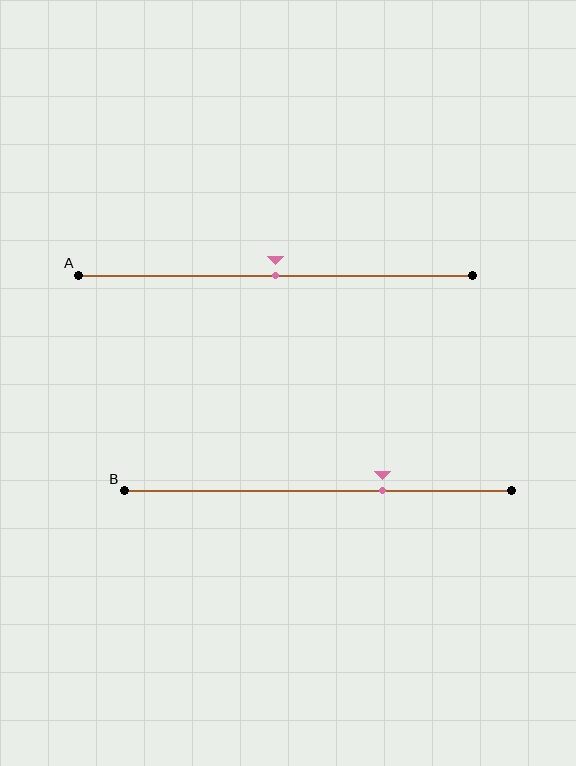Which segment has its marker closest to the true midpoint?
Segment A has its marker closest to the true midpoint.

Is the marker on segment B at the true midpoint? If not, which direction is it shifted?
No, the marker on segment B is shifted to the right by about 17% of the segment length.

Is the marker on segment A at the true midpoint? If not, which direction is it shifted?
Yes, the marker on segment A is at the true midpoint.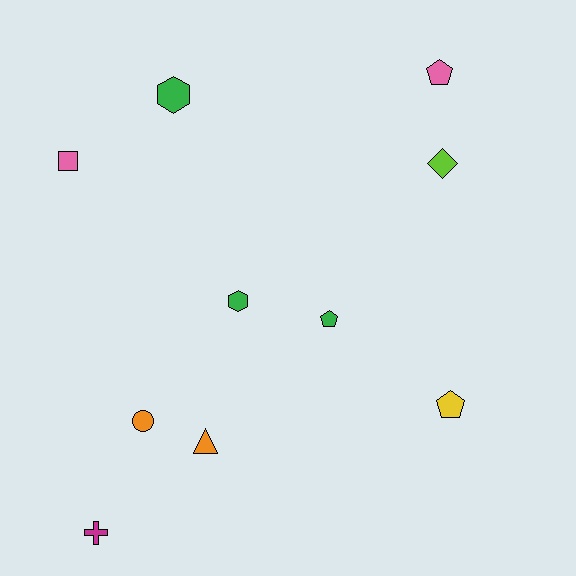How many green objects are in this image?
There are 3 green objects.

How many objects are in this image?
There are 10 objects.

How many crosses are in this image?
There is 1 cross.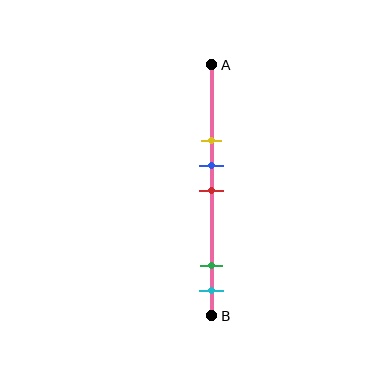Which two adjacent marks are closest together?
The blue and red marks are the closest adjacent pair.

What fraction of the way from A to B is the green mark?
The green mark is approximately 80% (0.8) of the way from A to B.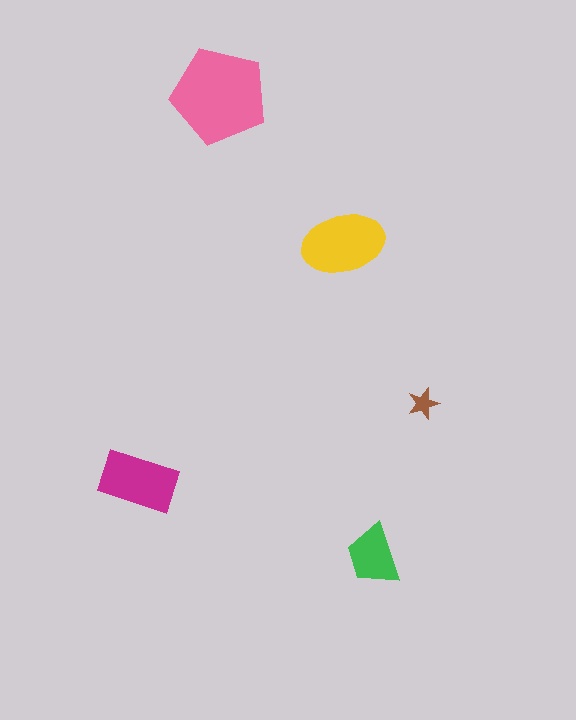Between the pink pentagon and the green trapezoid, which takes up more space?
The pink pentagon.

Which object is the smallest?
The brown star.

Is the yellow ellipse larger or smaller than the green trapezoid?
Larger.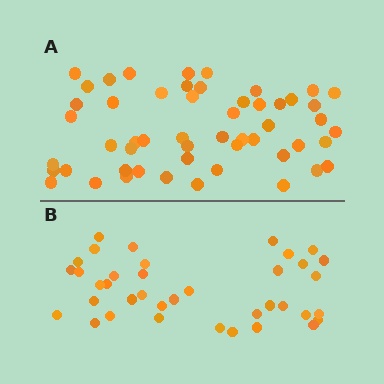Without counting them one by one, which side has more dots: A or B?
Region A (the top region) has more dots.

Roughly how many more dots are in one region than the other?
Region A has approximately 15 more dots than region B.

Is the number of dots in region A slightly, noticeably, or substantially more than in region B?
Region A has noticeably more, but not dramatically so. The ratio is roughly 1.4 to 1.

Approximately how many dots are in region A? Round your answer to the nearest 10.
About 50 dots. (The exact count is 53, which rounds to 50.)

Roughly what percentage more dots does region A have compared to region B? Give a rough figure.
About 40% more.